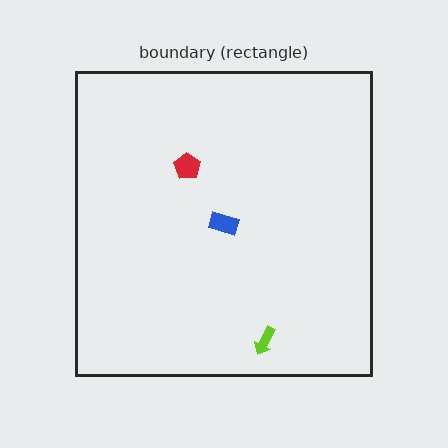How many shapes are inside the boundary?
3 inside, 0 outside.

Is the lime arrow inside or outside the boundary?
Inside.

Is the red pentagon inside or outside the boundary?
Inside.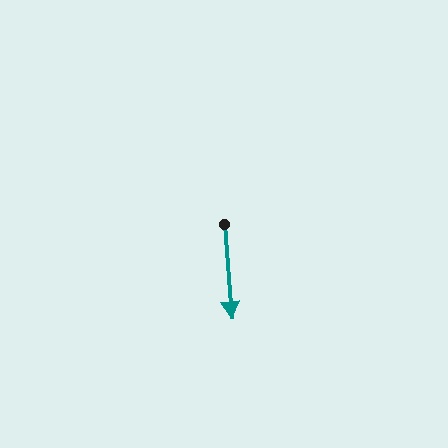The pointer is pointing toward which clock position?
Roughly 6 o'clock.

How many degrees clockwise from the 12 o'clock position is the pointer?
Approximately 176 degrees.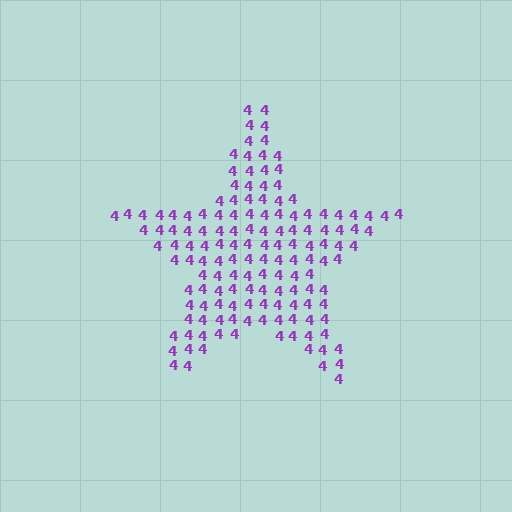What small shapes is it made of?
It is made of small digit 4's.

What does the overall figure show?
The overall figure shows a star.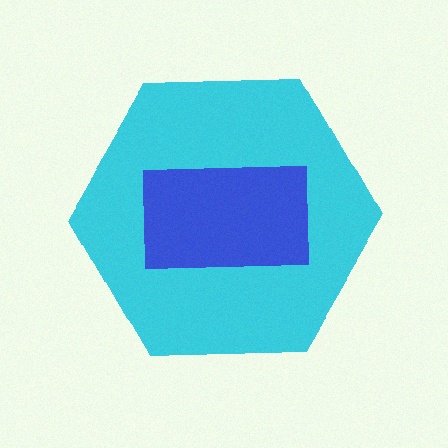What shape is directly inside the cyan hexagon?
The blue rectangle.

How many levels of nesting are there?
2.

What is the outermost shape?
The cyan hexagon.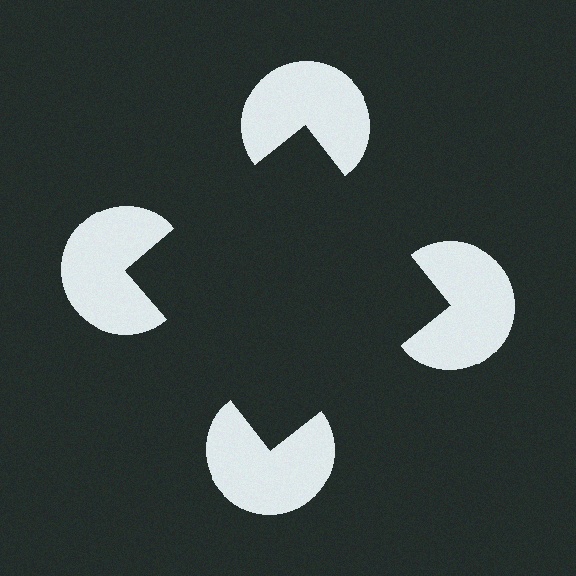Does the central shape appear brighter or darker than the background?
It typically appears slightly darker than the background, even though no actual brightness change is drawn.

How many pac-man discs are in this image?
There are 4 — one at each vertex of the illusory square.